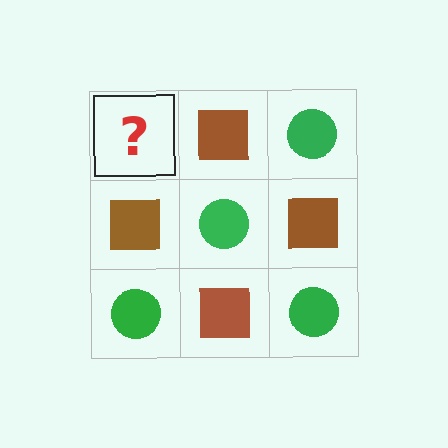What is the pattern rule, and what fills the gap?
The rule is that it alternates green circle and brown square in a checkerboard pattern. The gap should be filled with a green circle.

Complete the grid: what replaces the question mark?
The question mark should be replaced with a green circle.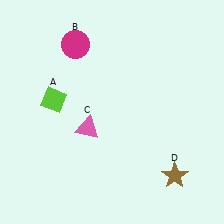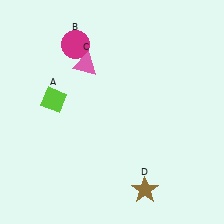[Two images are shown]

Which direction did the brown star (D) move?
The brown star (D) moved left.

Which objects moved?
The objects that moved are: the pink triangle (C), the brown star (D).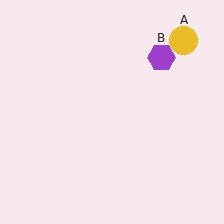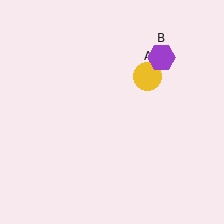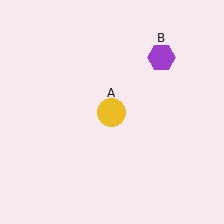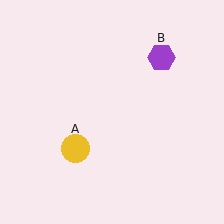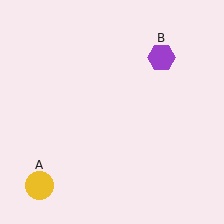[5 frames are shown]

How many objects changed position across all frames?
1 object changed position: yellow circle (object A).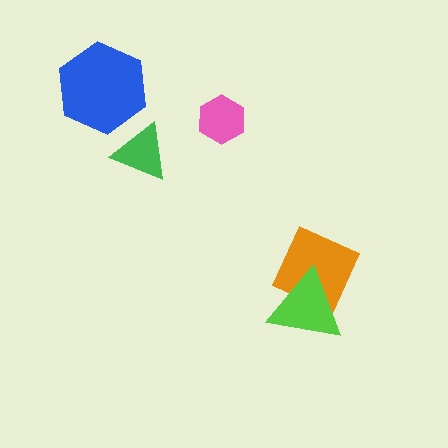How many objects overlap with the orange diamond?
1 object overlaps with the orange diamond.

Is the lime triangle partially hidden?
No, no other shape covers it.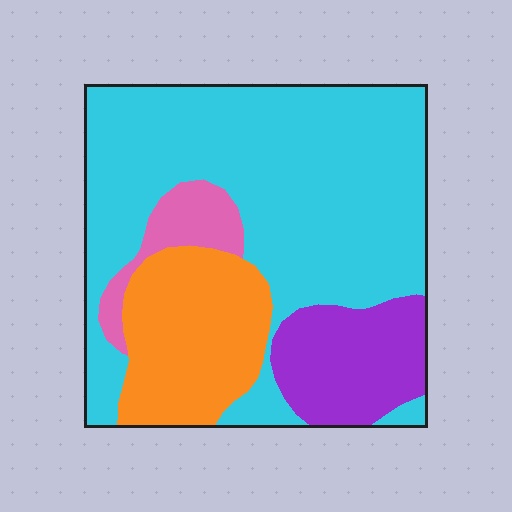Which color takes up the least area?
Pink, at roughly 5%.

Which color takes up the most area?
Cyan, at roughly 60%.